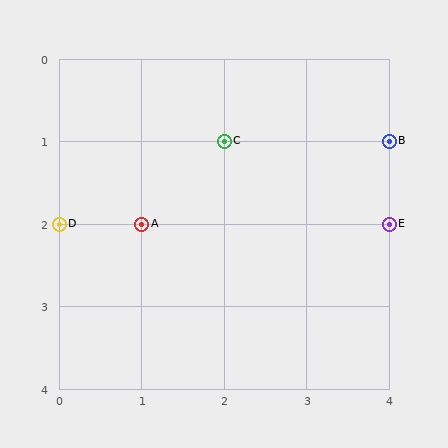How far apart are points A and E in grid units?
Points A and E are 3 columns apart.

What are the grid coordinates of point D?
Point D is at grid coordinates (0, 2).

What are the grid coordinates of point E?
Point E is at grid coordinates (4, 2).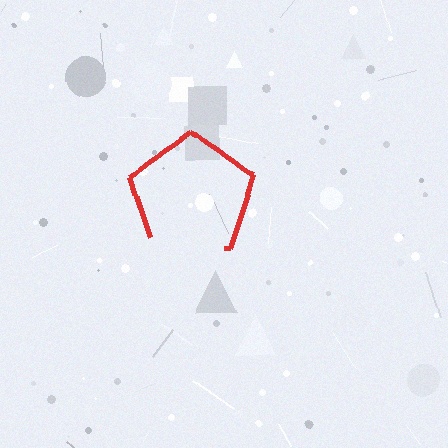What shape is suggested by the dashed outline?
The dashed outline suggests a pentagon.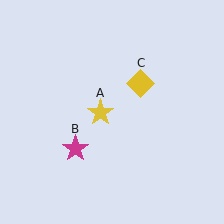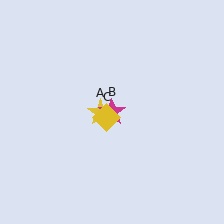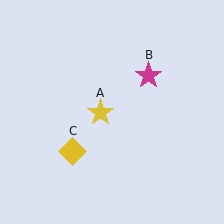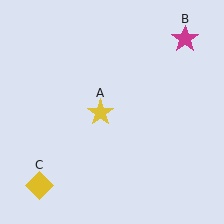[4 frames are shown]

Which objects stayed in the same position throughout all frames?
Yellow star (object A) remained stationary.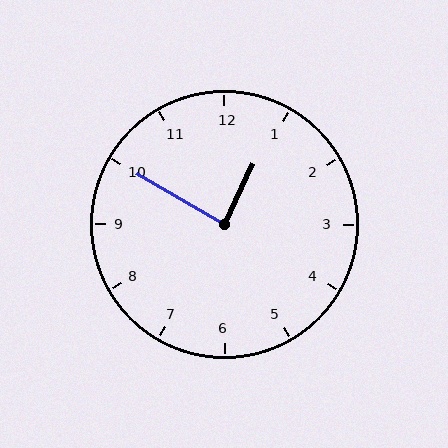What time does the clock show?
12:50.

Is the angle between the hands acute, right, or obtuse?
It is right.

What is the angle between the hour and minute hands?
Approximately 85 degrees.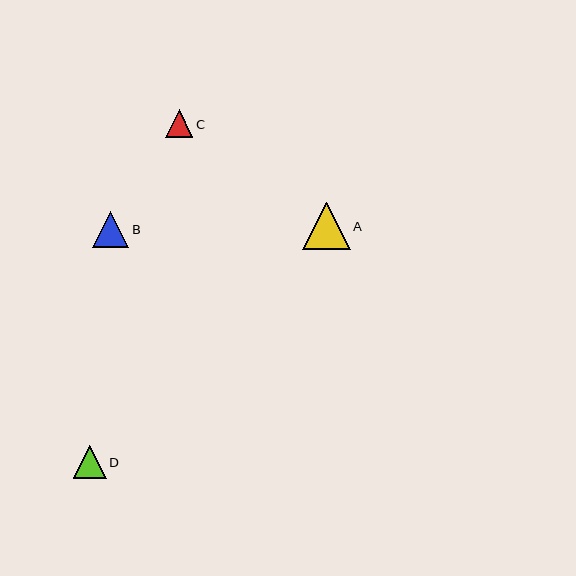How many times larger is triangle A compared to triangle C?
Triangle A is approximately 1.7 times the size of triangle C.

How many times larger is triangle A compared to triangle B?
Triangle A is approximately 1.3 times the size of triangle B.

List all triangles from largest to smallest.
From largest to smallest: A, B, D, C.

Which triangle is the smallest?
Triangle C is the smallest with a size of approximately 27 pixels.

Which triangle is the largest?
Triangle A is the largest with a size of approximately 47 pixels.